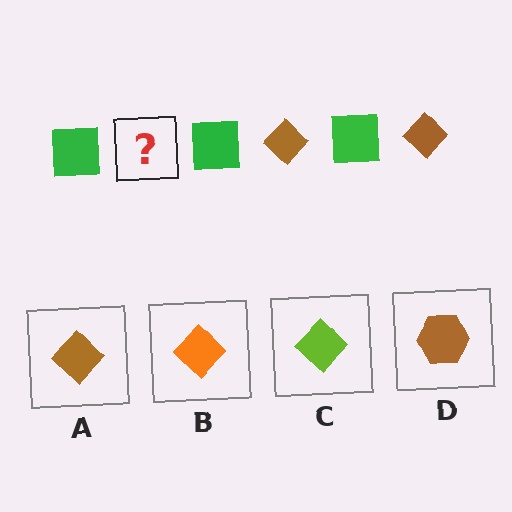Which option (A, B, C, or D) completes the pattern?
A.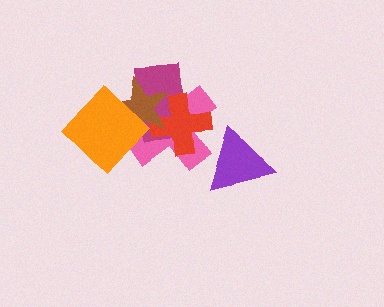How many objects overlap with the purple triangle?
1 object overlaps with the purple triangle.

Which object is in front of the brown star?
The orange diamond is in front of the brown star.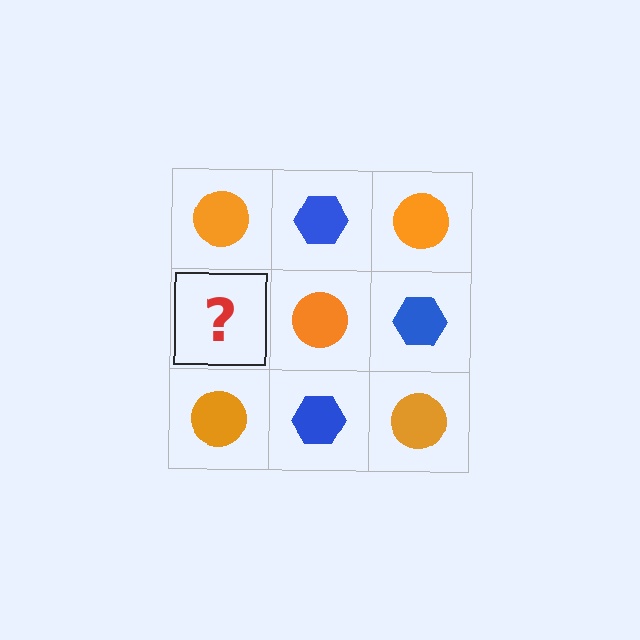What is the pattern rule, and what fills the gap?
The rule is that it alternates orange circle and blue hexagon in a checkerboard pattern. The gap should be filled with a blue hexagon.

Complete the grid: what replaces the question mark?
The question mark should be replaced with a blue hexagon.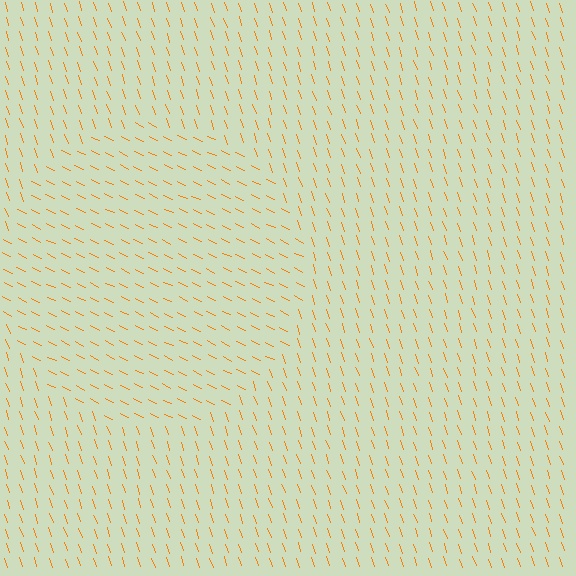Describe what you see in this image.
The image is filled with small orange line segments. A circle region in the image has lines oriented differently from the surrounding lines, creating a visible texture boundary.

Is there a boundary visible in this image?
Yes, there is a texture boundary formed by a change in line orientation.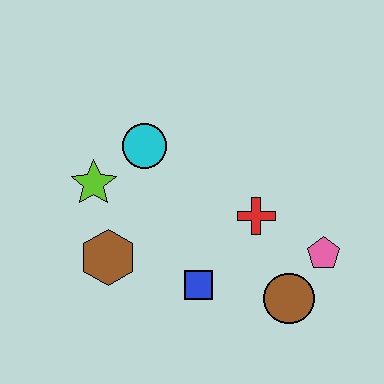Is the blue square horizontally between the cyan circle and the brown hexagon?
No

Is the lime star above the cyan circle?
No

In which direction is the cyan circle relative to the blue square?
The cyan circle is above the blue square.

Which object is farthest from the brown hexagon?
The pink pentagon is farthest from the brown hexagon.